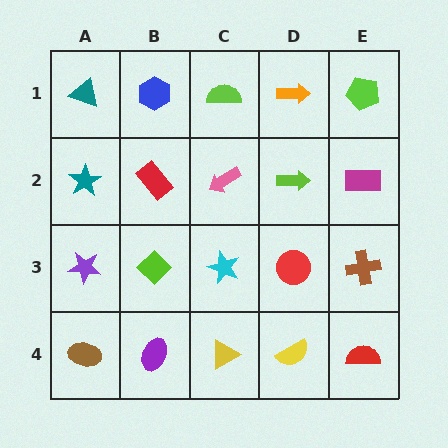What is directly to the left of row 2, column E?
A lime arrow.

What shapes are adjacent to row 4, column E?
A brown cross (row 3, column E), a yellow semicircle (row 4, column D).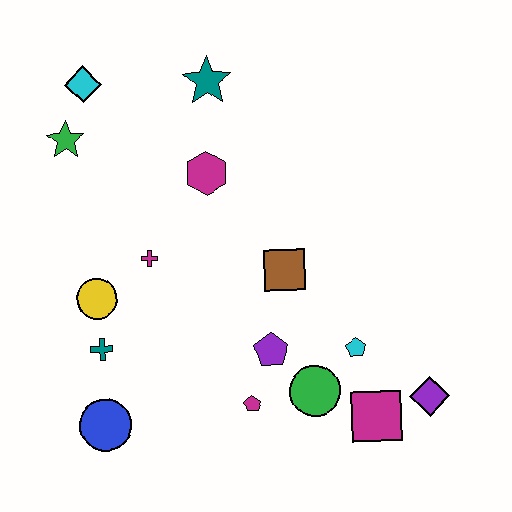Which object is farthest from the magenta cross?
The purple diamond is farthest from the magenta cross.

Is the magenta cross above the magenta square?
Yes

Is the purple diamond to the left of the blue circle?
No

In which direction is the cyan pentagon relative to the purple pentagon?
The cyan pentagon is to the right of the purple pentagon.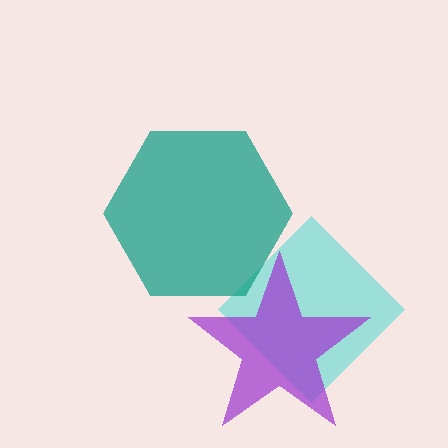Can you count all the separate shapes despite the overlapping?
Yes, there are 3 separate shapes.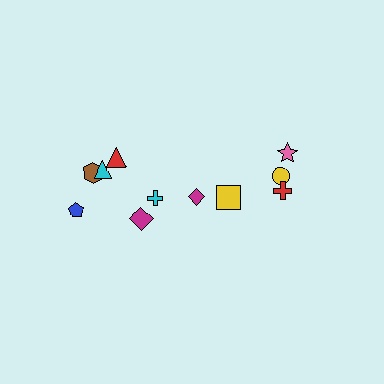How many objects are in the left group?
There are 7 objects.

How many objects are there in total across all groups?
There are 11 objects.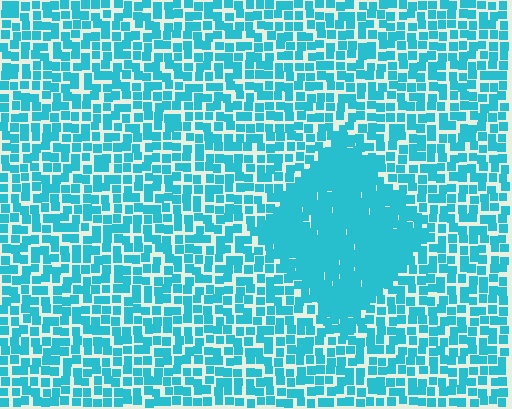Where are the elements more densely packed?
The elements are more densely packed inside the diamond boundary.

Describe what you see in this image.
The image contains small cyan elements arranged at two different densities. A diamond-shaped region is visible where the elements are more densely packed than the surrounding area.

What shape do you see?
I see a diamond.